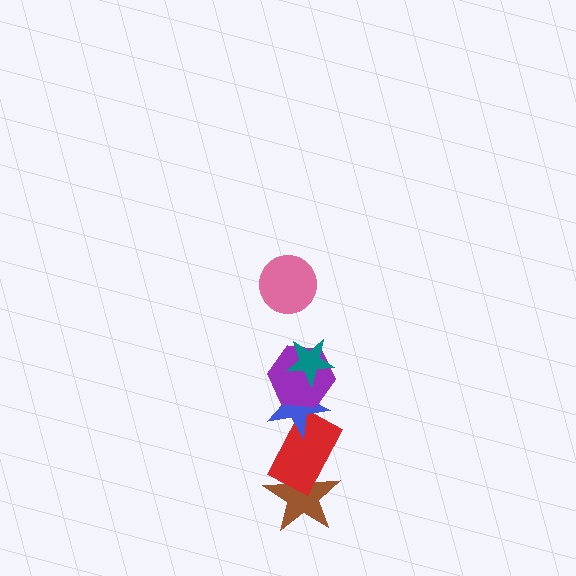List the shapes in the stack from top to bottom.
From top to bottom: the pink circle, the teal star, the purple hexagon, the blue star, the red rectangle, the brown star.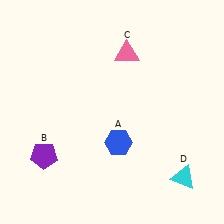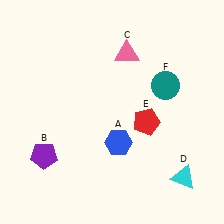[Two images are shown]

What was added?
A red pentagon (E), a teal circle (F) were added in Image 2.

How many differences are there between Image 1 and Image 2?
There are 2 differences between the two images.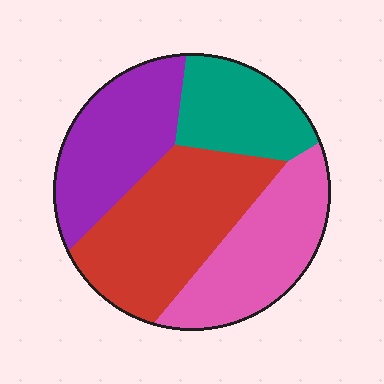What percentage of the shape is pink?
Pink covers about 25% of the shape.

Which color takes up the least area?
Teal, at roughly 20%.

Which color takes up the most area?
Red, at roughly 35%.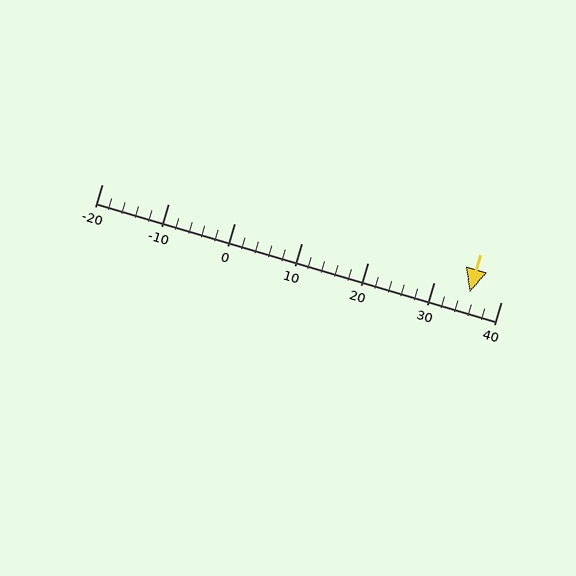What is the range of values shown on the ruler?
The ruler shows values from -20 to 40.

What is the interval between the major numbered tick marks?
The major tick marks are spaced 10 units apart.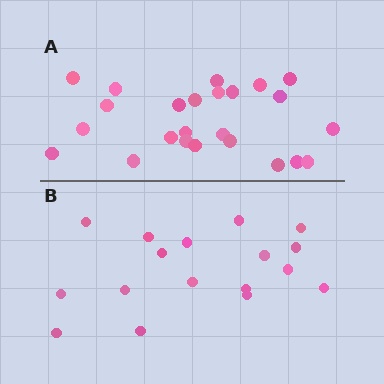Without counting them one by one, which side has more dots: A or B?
Region A (the top region) has more dots.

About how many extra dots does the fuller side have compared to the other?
Region A has roughly 8 or so more dots than region B.